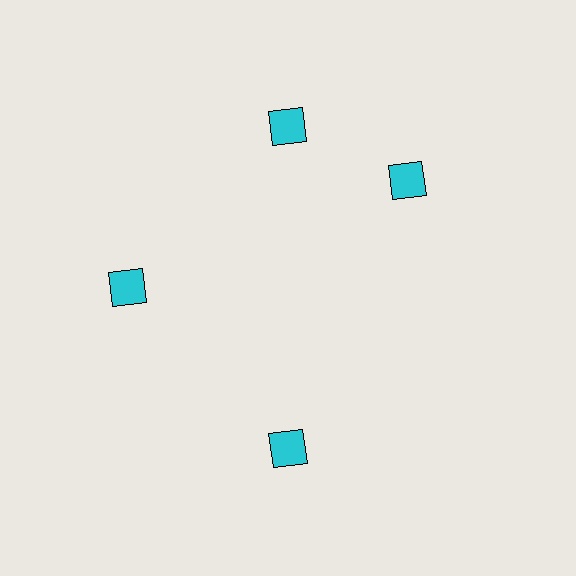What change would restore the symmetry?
The symmetry would be restored by rotating it back into even spacing with its neighbors so that all 4 diamonds sit at equal angles and equal distance from the center.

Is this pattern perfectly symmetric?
No. The 4 cyan diamonds are arranged in a ring, but one element near the 3 o'clock position is rotated out of alignment along the ring, breaking the 4-fold rotational symmetry.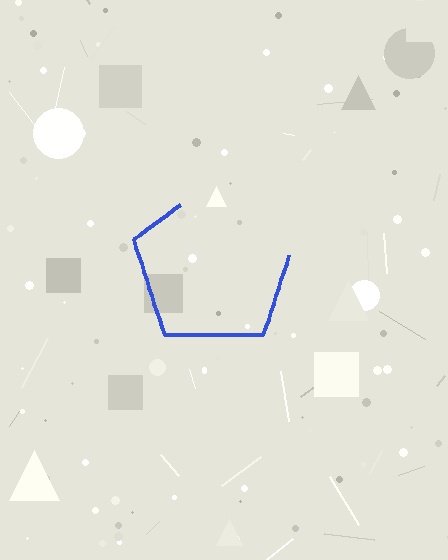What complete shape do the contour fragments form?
The contour fragments form a pentagon.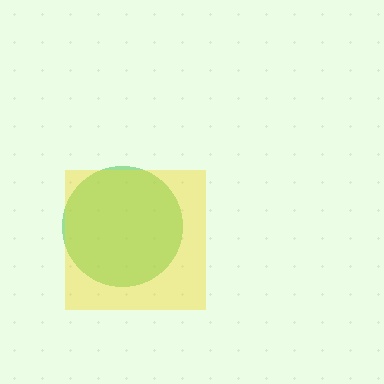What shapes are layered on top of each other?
The layered shapes are: a green circle, a yellow square.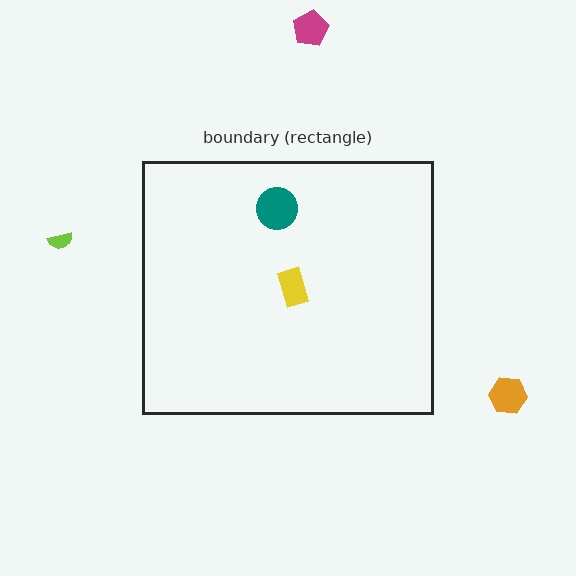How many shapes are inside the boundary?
2 inside, 3 outside.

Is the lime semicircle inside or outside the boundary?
Outside.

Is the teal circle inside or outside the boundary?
Inside.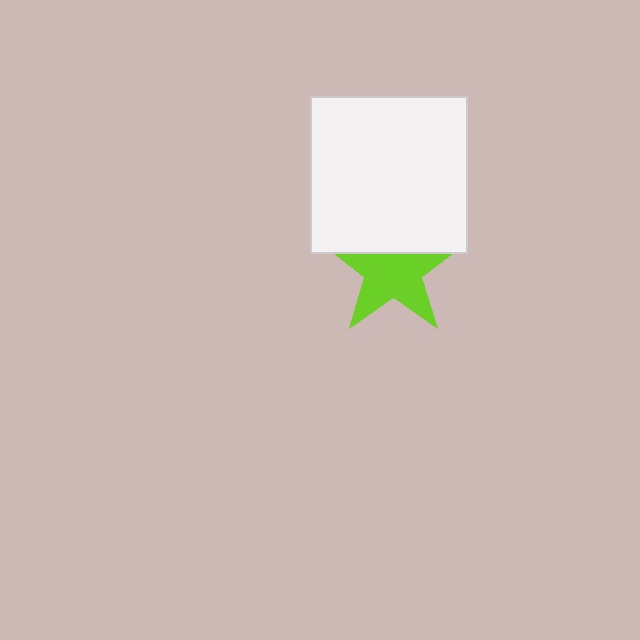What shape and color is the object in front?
The object in front is a white square.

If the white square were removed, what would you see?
You would see the complete lime star.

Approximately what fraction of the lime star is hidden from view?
Roughly 33% of the lime star is hidden behind the white square.